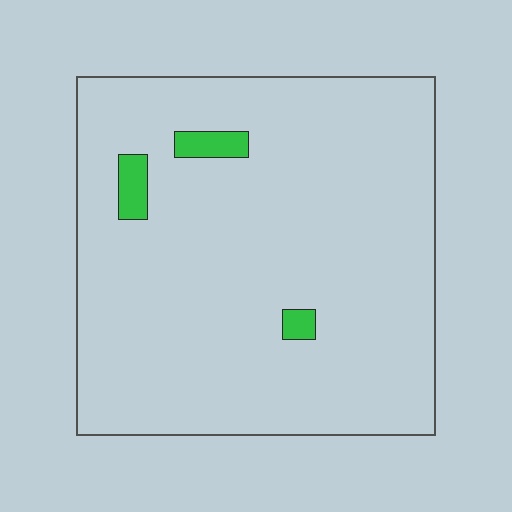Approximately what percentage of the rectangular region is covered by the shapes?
Approximately 5%.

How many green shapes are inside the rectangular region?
3.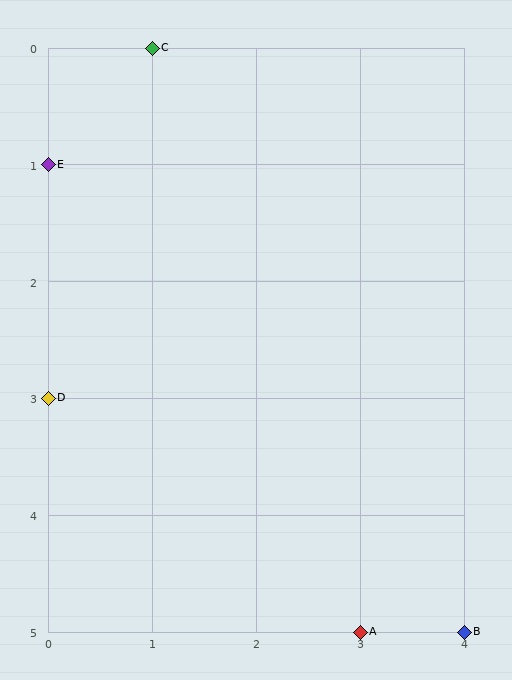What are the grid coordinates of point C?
Point C is at grid coordinates (1, 0).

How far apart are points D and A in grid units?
Points D and A are 3 columns and 2 rows apart (about 3.6 grid units diagonally).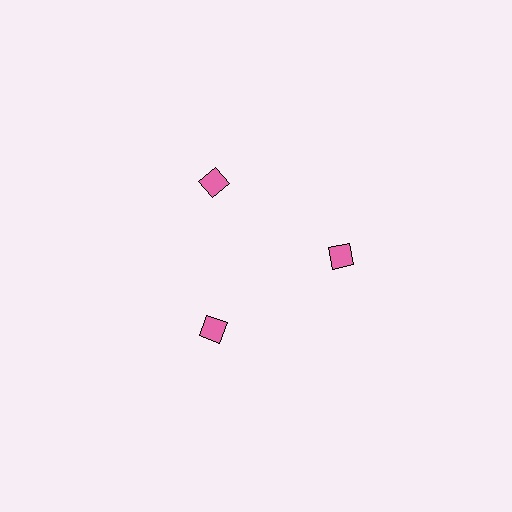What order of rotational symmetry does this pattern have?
This pattern has 3-fold rotational symmetry.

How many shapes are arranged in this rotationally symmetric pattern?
There are 3 shapes, arranged in 3 groups of 1.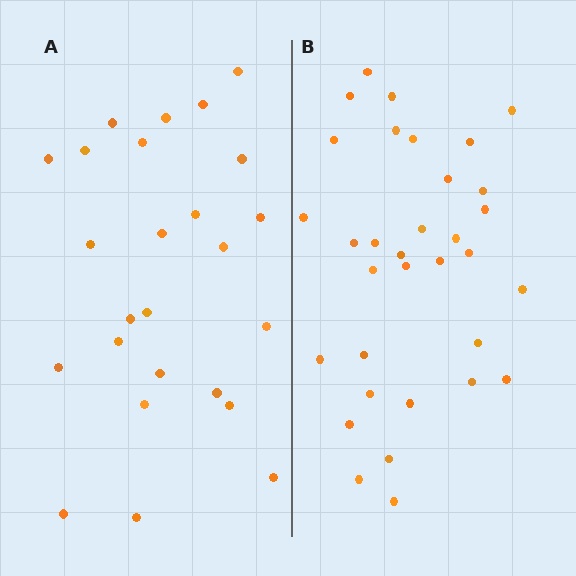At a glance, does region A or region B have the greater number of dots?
Region B (the right region) has more dots.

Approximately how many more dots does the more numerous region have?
Region B has roughly 8 or so more dots than region A.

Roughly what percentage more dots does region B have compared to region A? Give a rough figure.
About 30% more.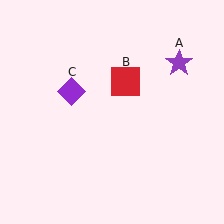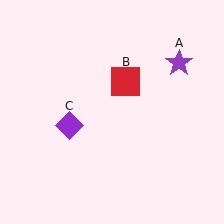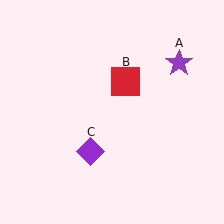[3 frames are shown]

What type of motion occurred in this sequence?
The purple diamond (object C) rotated counterclockwise around the center of the scene.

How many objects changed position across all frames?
1 object changed position: purple diamond (object C).